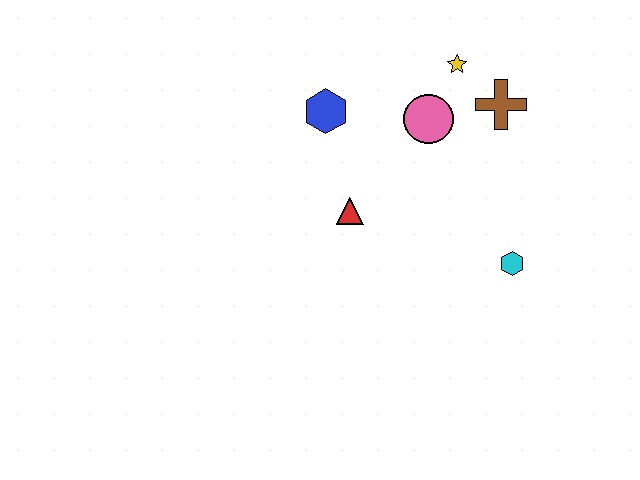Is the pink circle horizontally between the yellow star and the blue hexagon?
Yes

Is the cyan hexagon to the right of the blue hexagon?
Yes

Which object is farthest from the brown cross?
The red triangle is farthest from the brown cross.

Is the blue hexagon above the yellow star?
No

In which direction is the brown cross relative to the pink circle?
The brown cross is to the right of the pink circle.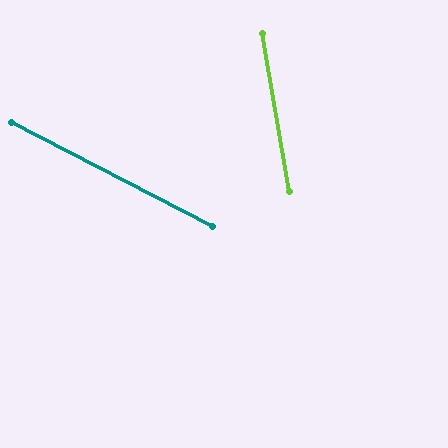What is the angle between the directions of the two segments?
Approximately 53 degrees.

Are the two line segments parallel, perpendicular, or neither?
Neither parallel nor perpendicular — they differ by about 53°.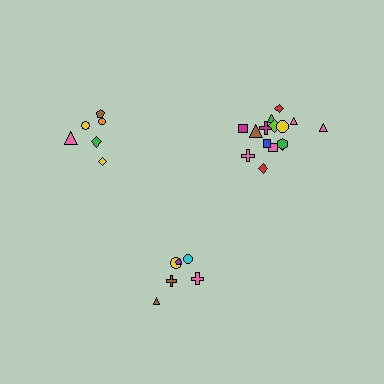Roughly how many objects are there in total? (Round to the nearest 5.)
Roughly 25 objects in total.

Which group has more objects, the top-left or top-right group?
The top-right group.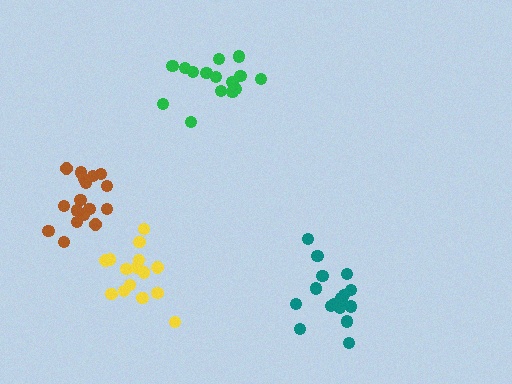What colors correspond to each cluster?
The clusters are colored: teal, yellow, brown, green.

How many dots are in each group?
Group 1: 17 dots, Group 2: 15 dots, Group 3: 18 dots, Group 4: 15 dots (65 total).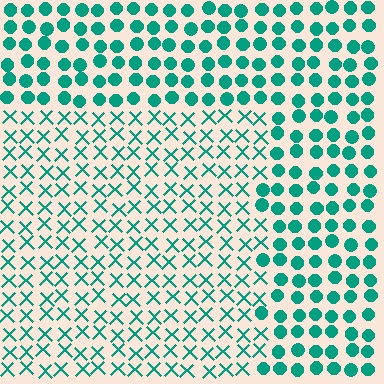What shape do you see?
I see a rectangle.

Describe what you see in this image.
The image is filled with small teal elements arranged in a uniform grid. A rectangle-shaped region contains X marks, while the surrounding area contains circles. The boundary is defined purely by the change in element shape.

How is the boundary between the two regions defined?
The boundary is defined by a change in element shape: X marks inside vs. circles outside. All elements share the same color and spacing.